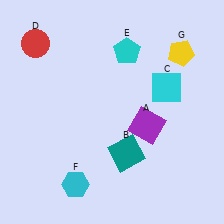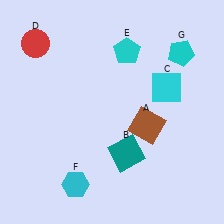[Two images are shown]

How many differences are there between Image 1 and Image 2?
There are 2 differences between the two images.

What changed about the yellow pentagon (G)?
In Image 1, G is yellow. In Image 2, it changed to cyan.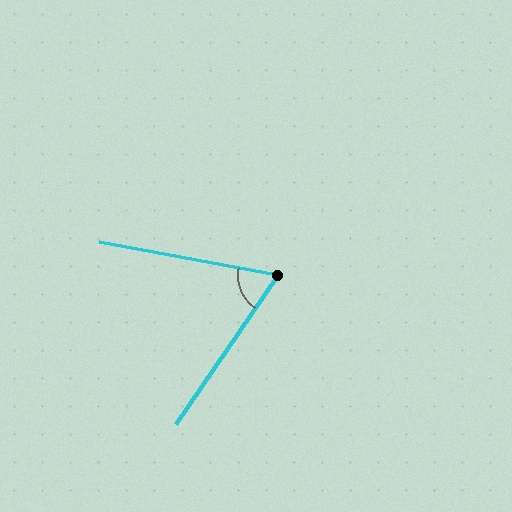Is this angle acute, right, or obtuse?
It is acute.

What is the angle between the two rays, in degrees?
Approximately 66 degrees.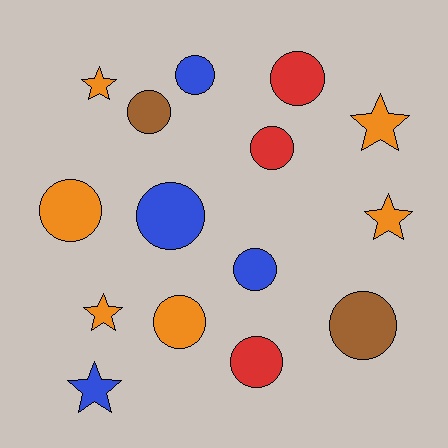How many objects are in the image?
There are 15 objects.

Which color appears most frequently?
Orange, with 6 objects.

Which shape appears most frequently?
Circle, with 10 objects.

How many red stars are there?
There are no red stars.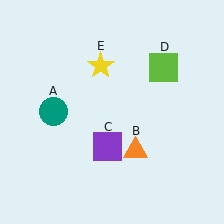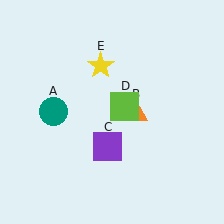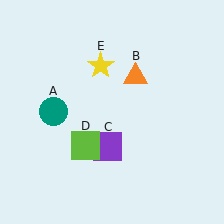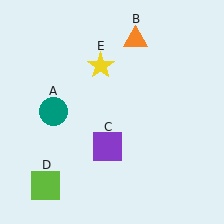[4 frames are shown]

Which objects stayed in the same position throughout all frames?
Teal circle (object A) and purple square (object C) and yellow star (object E) remained stationary.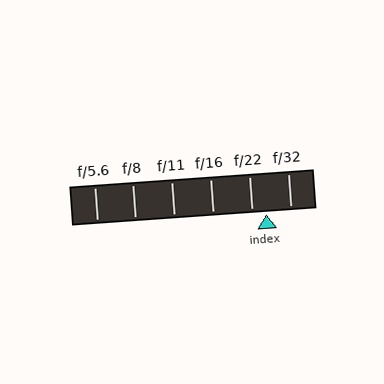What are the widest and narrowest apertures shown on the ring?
The widest aperture shown is f/5.6 and the narrowest is f/32.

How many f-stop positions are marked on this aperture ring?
There are 6 f-stop positions marked.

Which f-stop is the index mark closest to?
The index mark is closest to f/22.